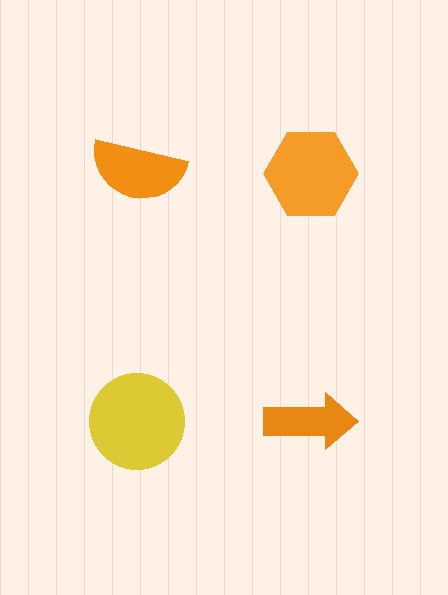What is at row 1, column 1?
An orange semicircle.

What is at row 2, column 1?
A yellow circle.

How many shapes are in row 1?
2 shapes.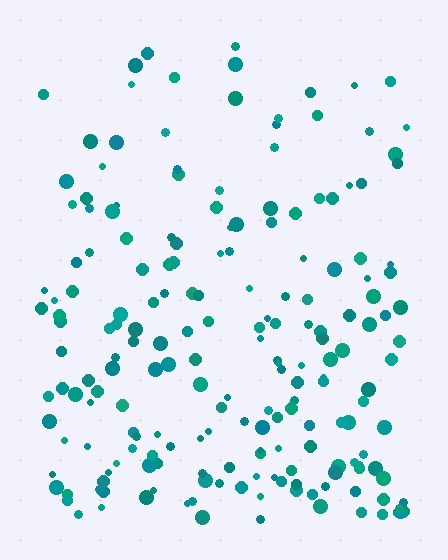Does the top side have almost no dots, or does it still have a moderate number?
Still a moderate number, just noticeably fewer than the bottom.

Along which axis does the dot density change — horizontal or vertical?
Vertical.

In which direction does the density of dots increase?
From top to bottom, with the bottom side densest.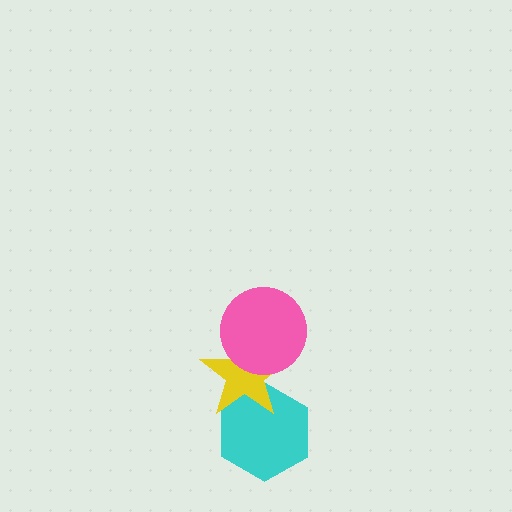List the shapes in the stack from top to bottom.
From top to bottom: the pink circle, the yellow star, the cyan hexagon.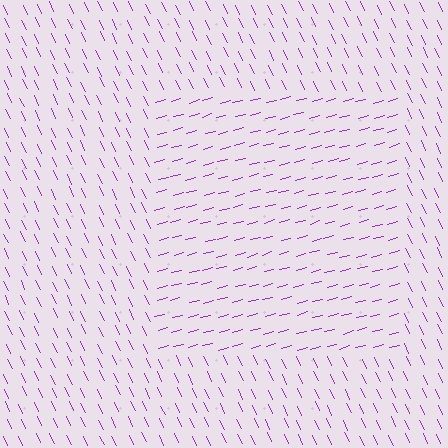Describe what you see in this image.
The image is filled with small purple line segments. A rectangle region in the image has lines oriented differently from the surrounding lines, creating a visible texture boundary.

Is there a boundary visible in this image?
Yes, there is a texture boundary formed by a change in line orientation.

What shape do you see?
I see a rectangle.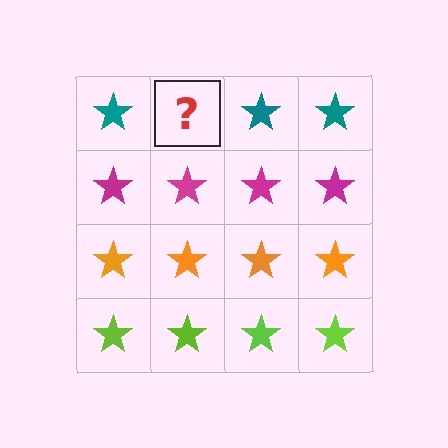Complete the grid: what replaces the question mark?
The question mark should be replaced with a teal star.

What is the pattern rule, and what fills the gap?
The rule is that each row has a consistent color. The gap should be filled with a teal star.